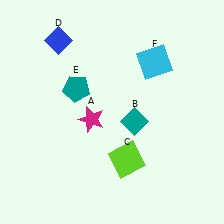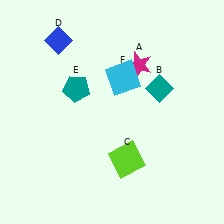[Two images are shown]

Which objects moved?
The objects that moved are: the magenta star (A), the teal diamond (B), the cyan square (F).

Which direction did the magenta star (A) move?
The magenta star (A) moved up.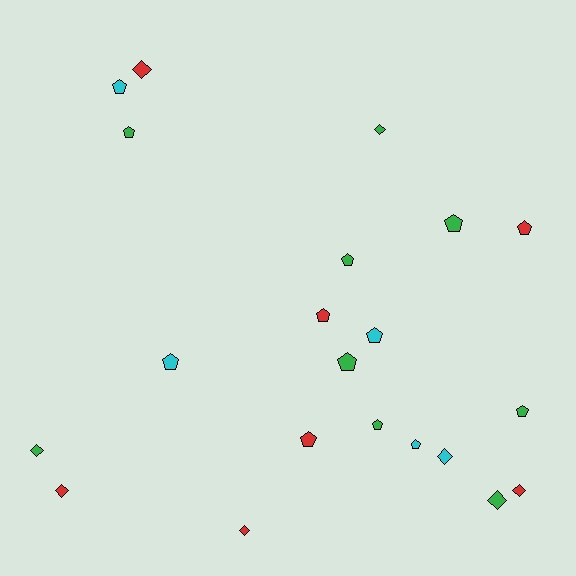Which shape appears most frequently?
Pentagon, with 13 objects.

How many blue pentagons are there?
There are no blue pentagons.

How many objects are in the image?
There are 21 objects.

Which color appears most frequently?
Green, with 9 objects.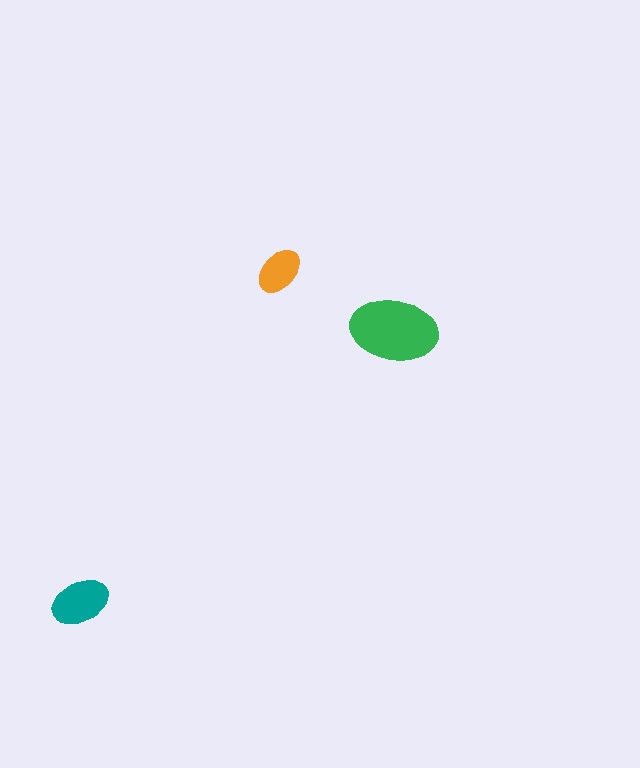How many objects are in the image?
There are 3 objects in the image.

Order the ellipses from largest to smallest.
the green one, the teal one, the orange one.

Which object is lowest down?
The teal ellipse is bottommost.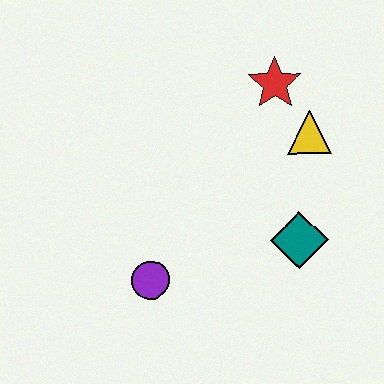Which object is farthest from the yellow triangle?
The purple circle is farthest from the yellow triangle.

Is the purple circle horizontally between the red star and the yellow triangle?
No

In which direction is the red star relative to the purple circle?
The red star is above the purple circle.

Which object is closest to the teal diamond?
The yellow triangle is closest to the teal diamond.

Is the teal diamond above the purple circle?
Yes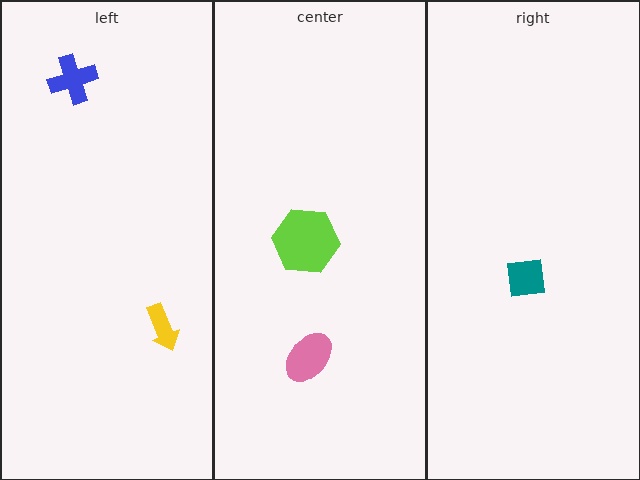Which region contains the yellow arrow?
The left region.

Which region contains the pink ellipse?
The center region.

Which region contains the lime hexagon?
The center region.